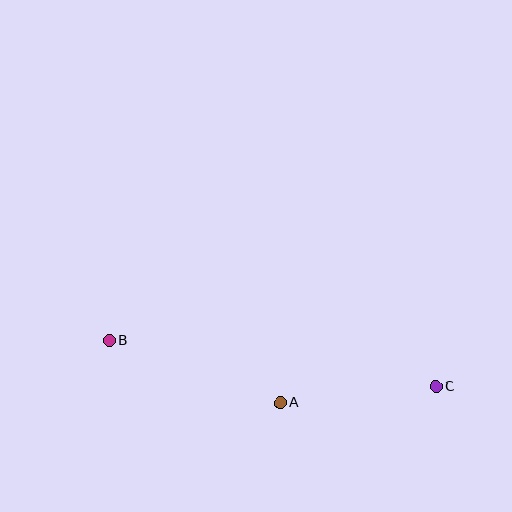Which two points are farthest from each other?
Points B and C are farthest from each other.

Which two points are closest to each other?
Points A and C are closest to each other.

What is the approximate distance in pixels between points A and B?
The distance between A and B is approximately 182 pixels.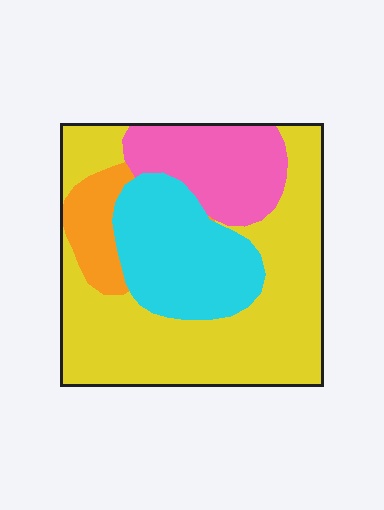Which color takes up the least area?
Orange, at roughly 10%.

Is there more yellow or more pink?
Yellow.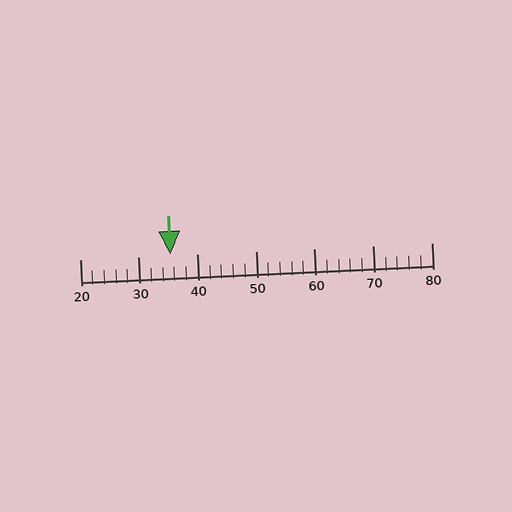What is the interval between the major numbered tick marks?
The major tick marks are spaced 10 units apart.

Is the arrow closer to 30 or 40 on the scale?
The arrow is closer to 40.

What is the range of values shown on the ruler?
The ruler shows values from 20 to 80.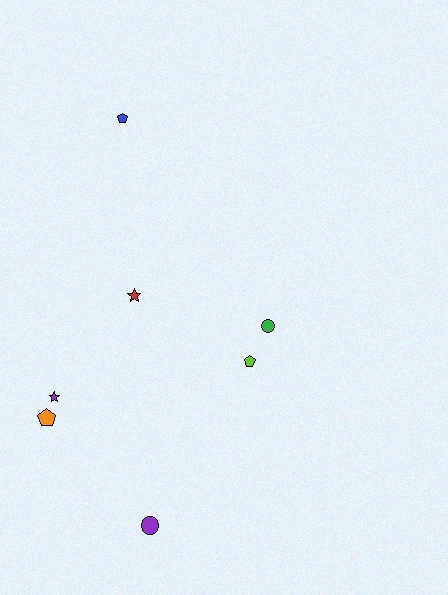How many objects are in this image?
There are 7 objects.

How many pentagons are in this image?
There are 3 pentagons.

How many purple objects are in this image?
There are 2 purple objects.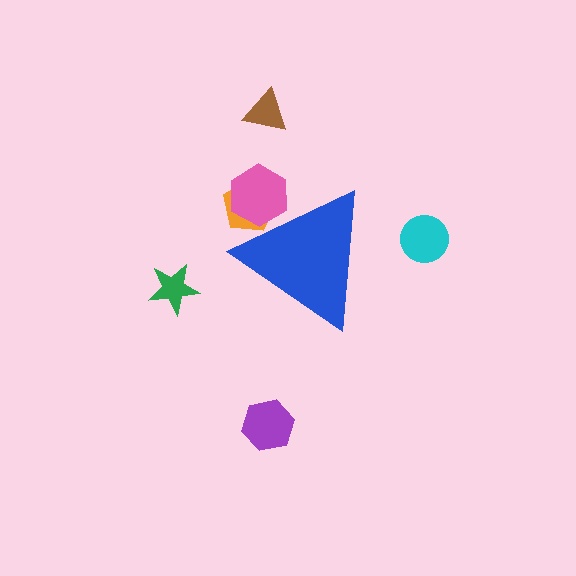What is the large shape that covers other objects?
A blue triangle.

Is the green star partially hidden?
No, the green star is fully visible.